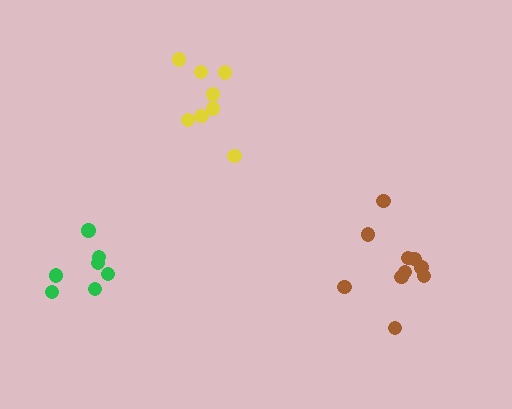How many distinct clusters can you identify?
There are 3 distinct clusters.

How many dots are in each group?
Group 1: 7 dots, Group 2: 8 dots, Group 3: 10 dots (25 total).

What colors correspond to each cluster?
The clusters are colored: green, yellow, brown.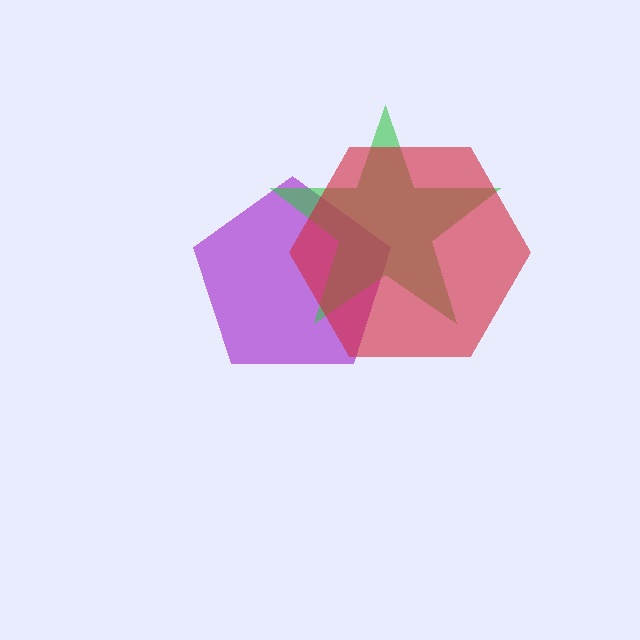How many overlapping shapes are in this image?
There are 3 overlapping shapes in the image.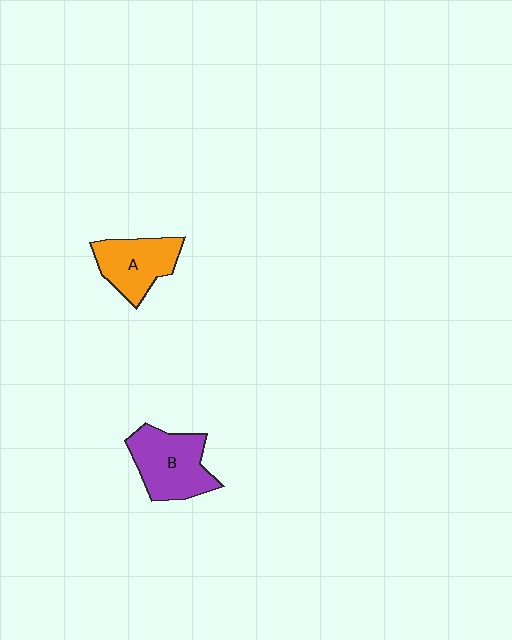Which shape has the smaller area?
Shape A (orange).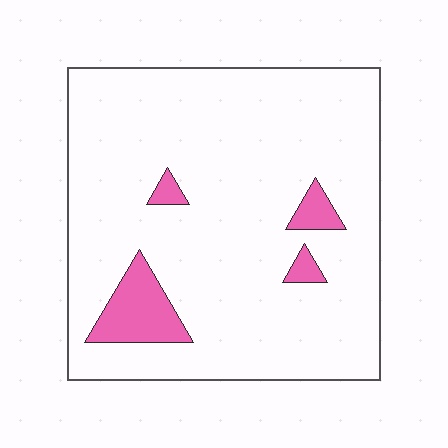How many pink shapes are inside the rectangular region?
4.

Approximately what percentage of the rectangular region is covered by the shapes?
Approximately 10%.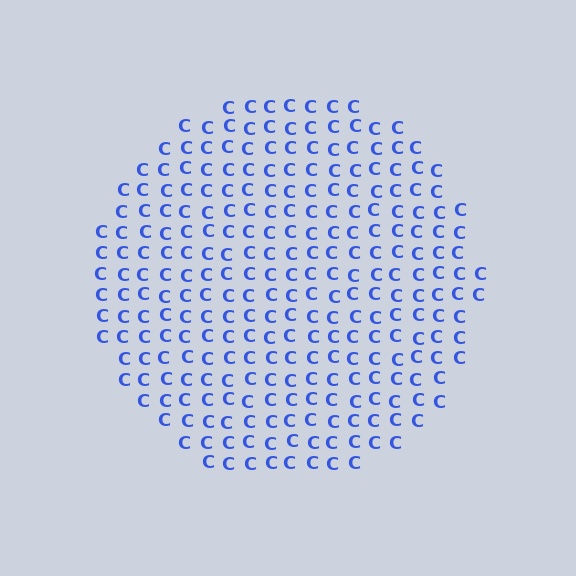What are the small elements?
The small elements are letter C's.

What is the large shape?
The large shape is a circle.